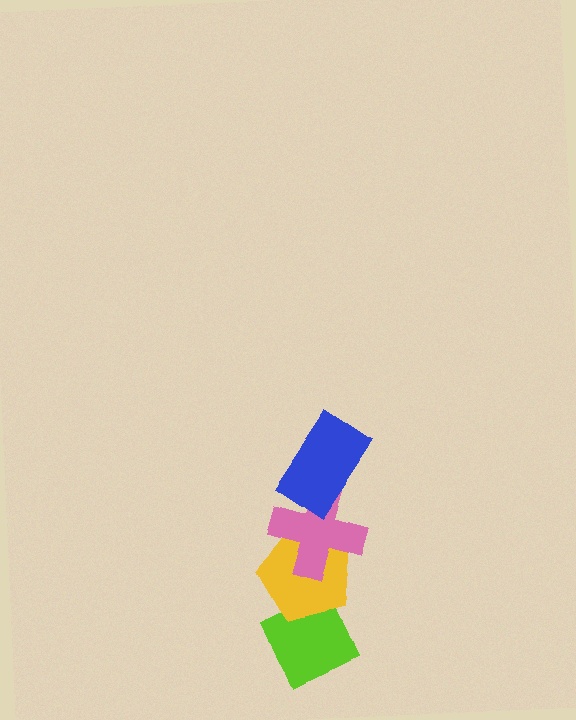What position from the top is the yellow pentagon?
The yellow pentagon is 3rd from the top.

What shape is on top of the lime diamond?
The yellow pentagon is on top of the lime diamond.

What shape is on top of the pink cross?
The blue rectangle is on top of the pink cross.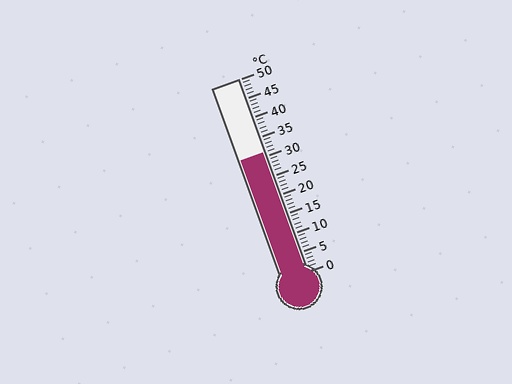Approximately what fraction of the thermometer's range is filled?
The thermometer is filled to approximately 60% of its range.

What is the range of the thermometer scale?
The thermometer scale ranges from 0°C to 50°C.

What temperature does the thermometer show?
The thermometer shows approximately 31°C.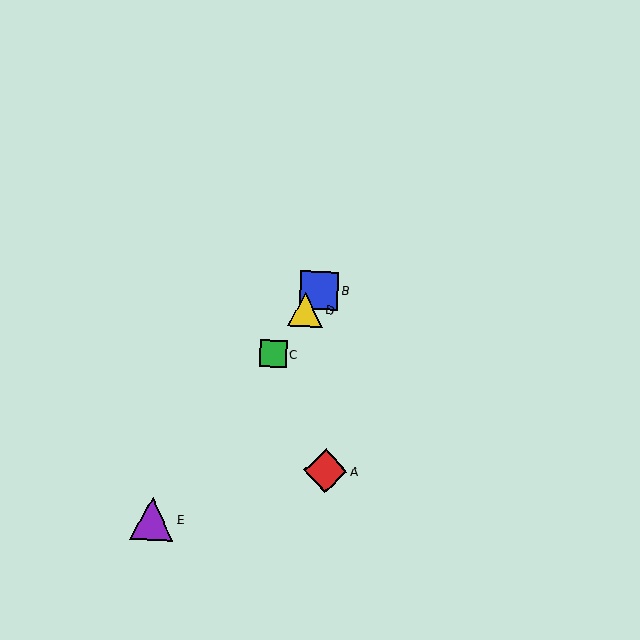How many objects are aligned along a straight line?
4 objects (B, C, D, E) are aligned along a straight line.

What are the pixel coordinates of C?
Object C is at (273, 354).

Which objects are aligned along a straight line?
Objects B, C, D, E are aligned along a straight line.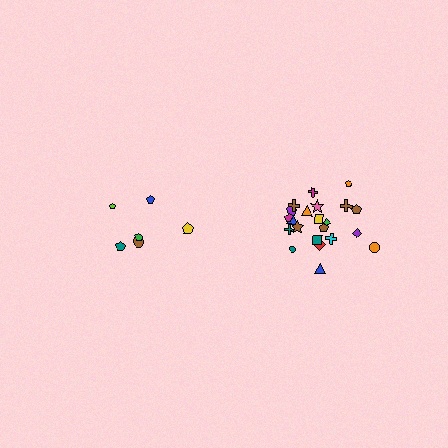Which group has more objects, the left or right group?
The right group.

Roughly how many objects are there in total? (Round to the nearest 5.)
Roughly 30 objects in total.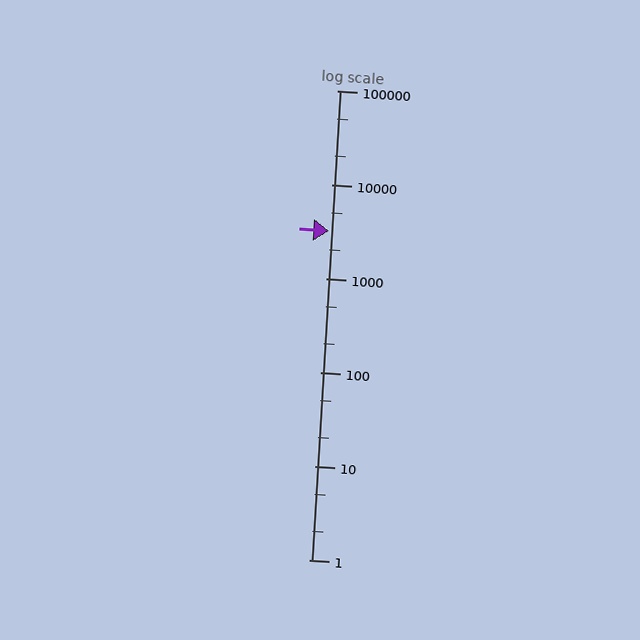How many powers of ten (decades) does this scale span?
The scale spans 5 decades, from 1 to 100000.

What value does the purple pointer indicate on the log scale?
The pointer indicates approximately 3200.